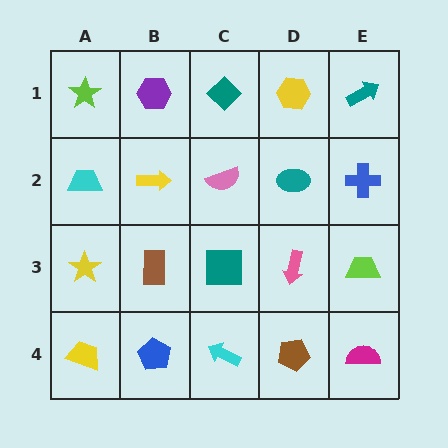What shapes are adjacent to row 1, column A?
A cyan trapezoid (row 2, column A), a purple hexagon (row 1, column B).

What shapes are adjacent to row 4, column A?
A yellow star (row 3, column A), a blue pentagon (row 4, column B).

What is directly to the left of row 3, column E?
A pink arrow.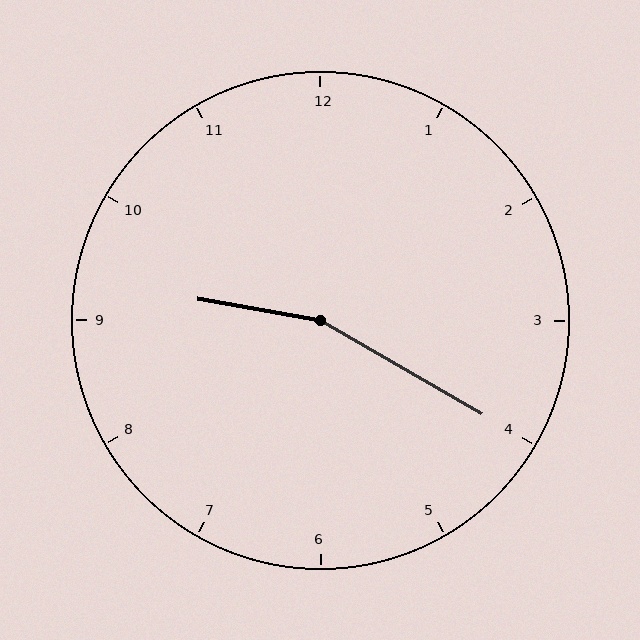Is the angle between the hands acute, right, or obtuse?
It is obtuse.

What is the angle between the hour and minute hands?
Approximately 160 degrees.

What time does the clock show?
9:20.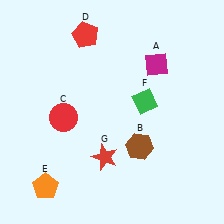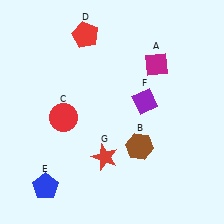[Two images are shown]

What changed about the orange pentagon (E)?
In Image 1, E is orange. In Image 2, it changed to blue.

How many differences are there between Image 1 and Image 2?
There are 2 differences between the two images.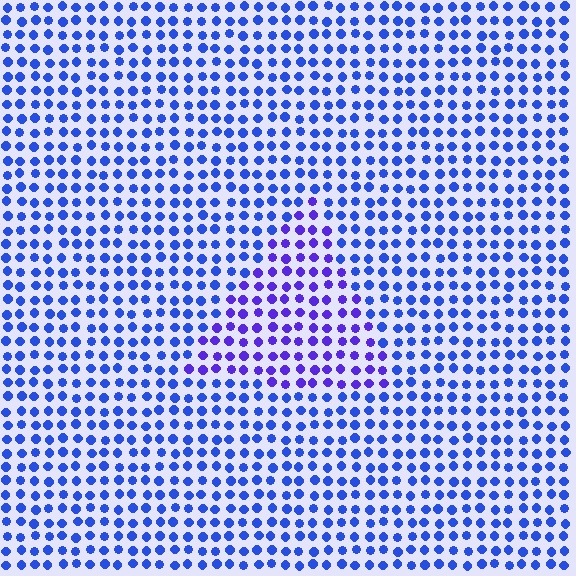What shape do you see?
I see a triangle.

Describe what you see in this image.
The image is filled with small blue elements in a uniform arrangement. A triangle-shaped region is visible where the elements are tinted to a slightly different hue, forming a subtle color boundary.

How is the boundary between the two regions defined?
The boundary is defined purely by a slight shift in hue (about 29 degrees). Spacing, size, and orientation are identical on both sides.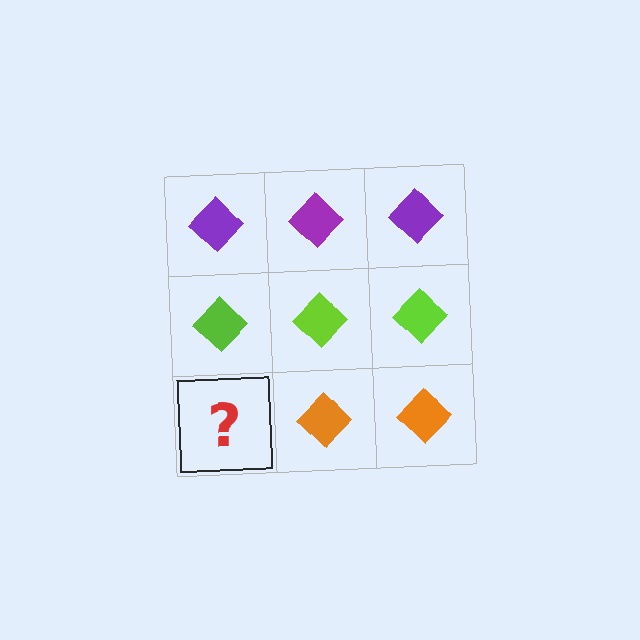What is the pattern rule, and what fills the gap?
The rule is that each row has a consistent color. The gap should be filled with an orange diamond.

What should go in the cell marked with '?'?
The missing cell should contain an orange diamond.